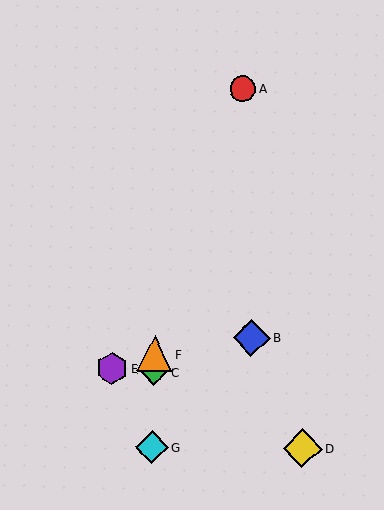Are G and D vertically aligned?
No, G is at x≈152 and D is at x≈303.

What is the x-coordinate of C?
Object C is at x≈154.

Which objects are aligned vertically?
Objects C, F, G are aligned vertically.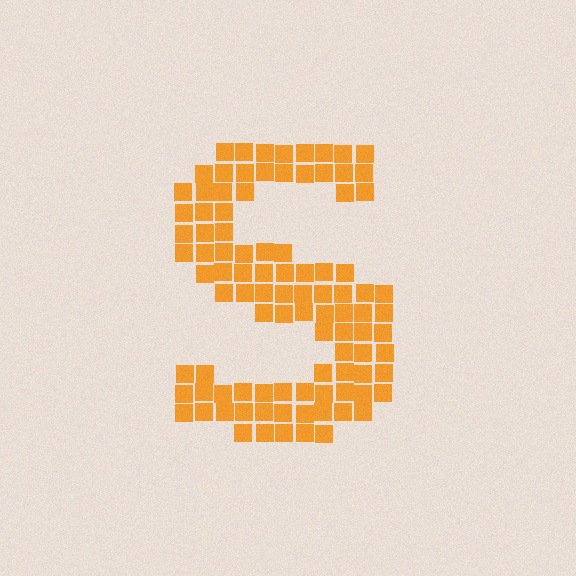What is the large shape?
The large shape is the letter S.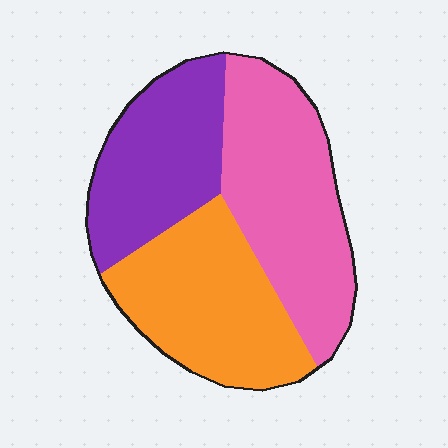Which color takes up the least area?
Purple, at roughly 30%.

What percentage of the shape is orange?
Orange takes up about one third (1/3) of the shape.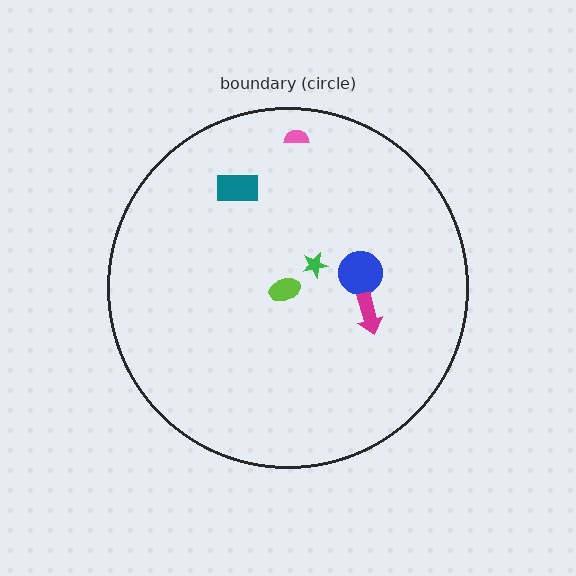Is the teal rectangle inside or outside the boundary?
Inside.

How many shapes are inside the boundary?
6 inside, 0 outside.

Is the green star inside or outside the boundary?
Inside.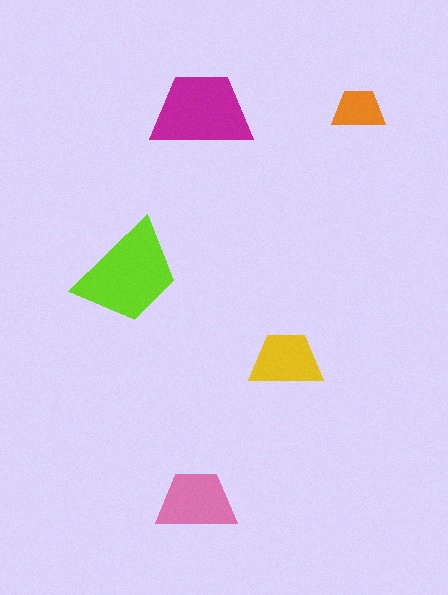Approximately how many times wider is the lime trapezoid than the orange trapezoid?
About 2 times wider.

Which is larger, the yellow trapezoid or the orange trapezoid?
The yellow one.